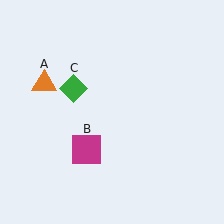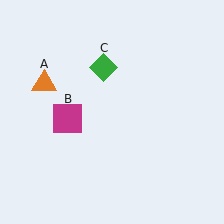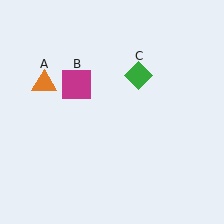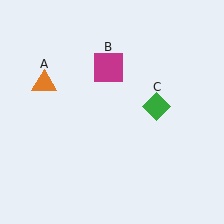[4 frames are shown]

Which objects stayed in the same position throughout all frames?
Orange triangle (object A) remained stationary.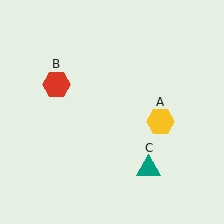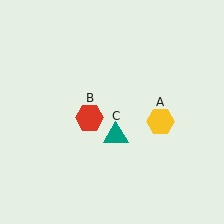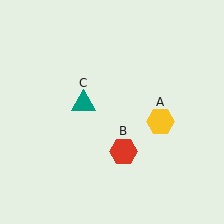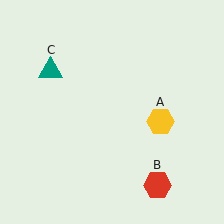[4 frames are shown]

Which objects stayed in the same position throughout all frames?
Yellow hexagon (object A) remained stationary.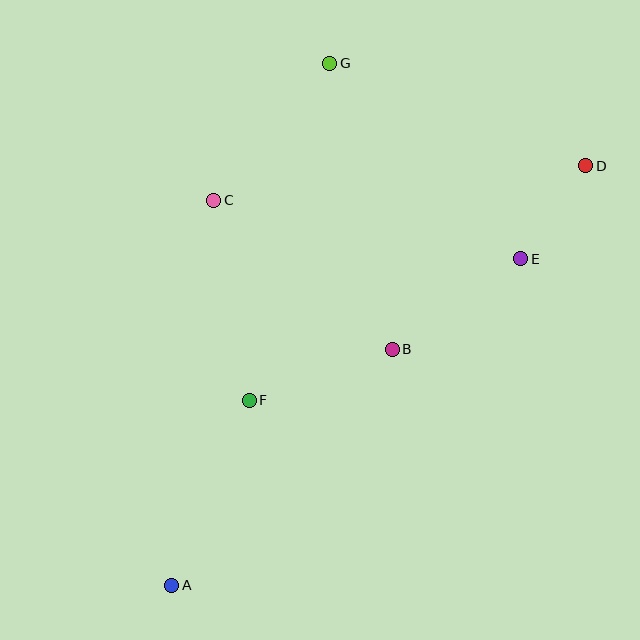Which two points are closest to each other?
Points D and E are closest to each other.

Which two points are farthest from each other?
Points A and D are farthest from each other.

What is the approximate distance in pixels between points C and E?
The distance between C and E is approximately 312 pixels.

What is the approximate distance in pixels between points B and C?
The distance between B and C is approximately 232 pixels.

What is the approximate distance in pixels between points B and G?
The distance between B and G is approximately 293 pixels.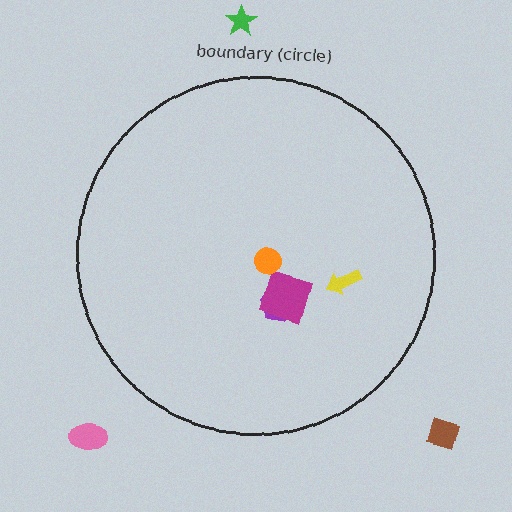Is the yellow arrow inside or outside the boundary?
Inside.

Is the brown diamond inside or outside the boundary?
Outside.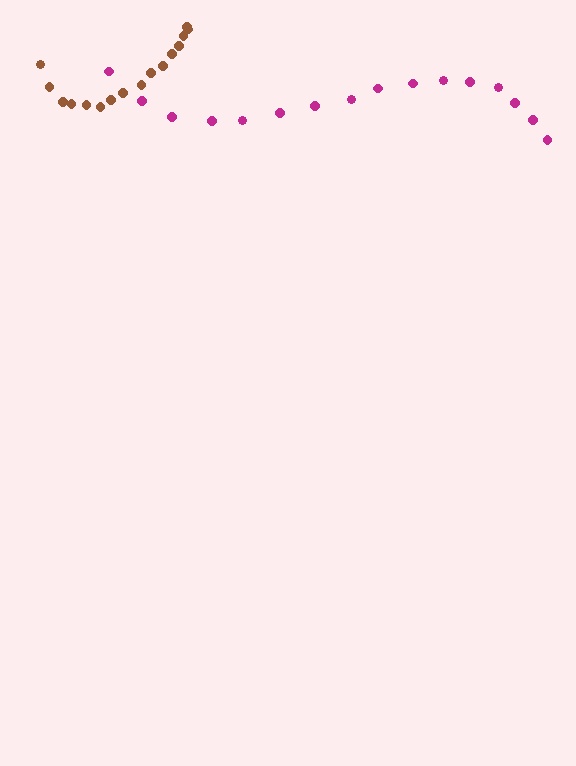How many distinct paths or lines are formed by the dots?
There are 2 distinct paths.